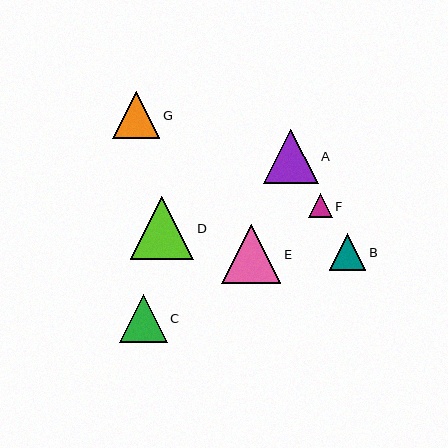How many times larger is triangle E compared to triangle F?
Triangle E is approximately 2.5 times the size of triangle F.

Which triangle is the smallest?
Triangle F is the smallest with a size of approximately 24 pixels.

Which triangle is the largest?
Triangle D is the largest with a size of approximately 64 pixels.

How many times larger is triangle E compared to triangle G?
Triangle E is approximately 1.2 times the size of triangle G.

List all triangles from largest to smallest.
From largest to smallest: D, E, A, G, C, B, F.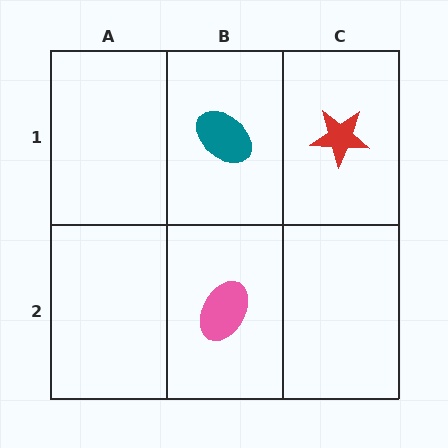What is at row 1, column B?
A teal ellipse.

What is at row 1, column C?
A red star.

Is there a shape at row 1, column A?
No, that cell is empty.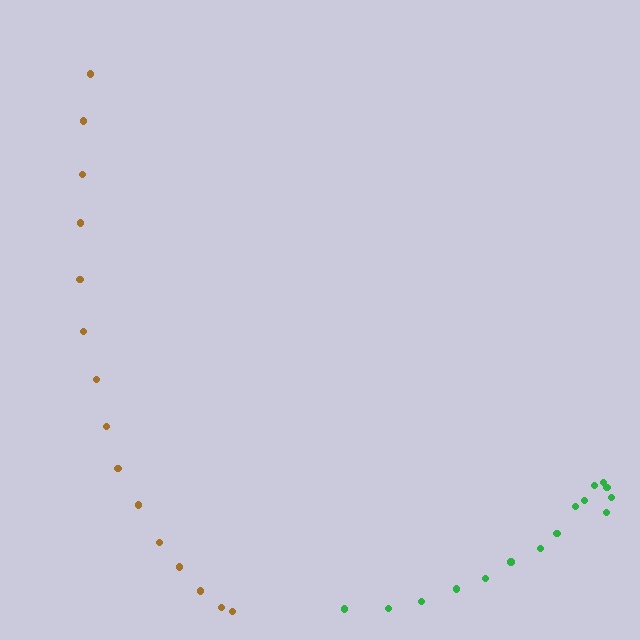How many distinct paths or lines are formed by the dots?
There are 2 distinct paths.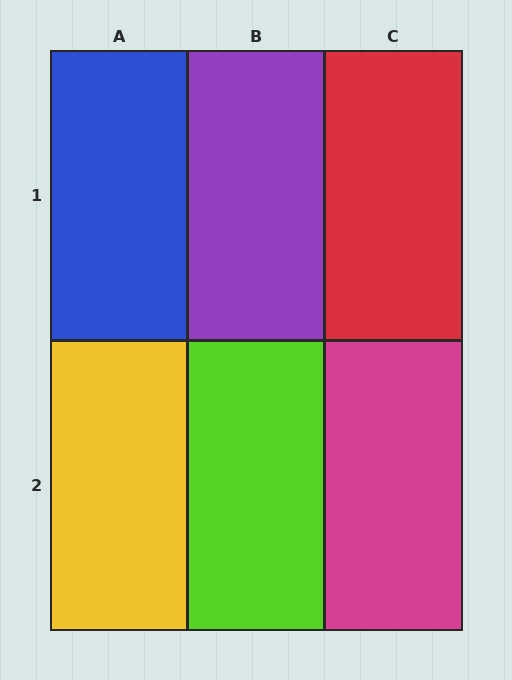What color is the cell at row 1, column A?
Blue.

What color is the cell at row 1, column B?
Purple.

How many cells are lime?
1 cell is lime.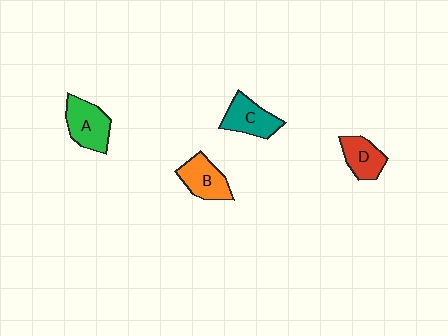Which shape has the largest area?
Shape A (green).